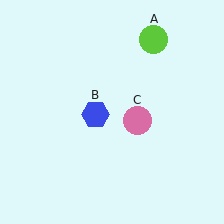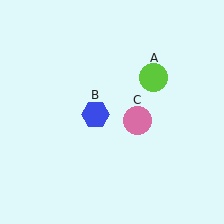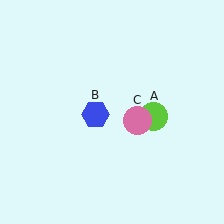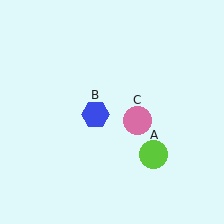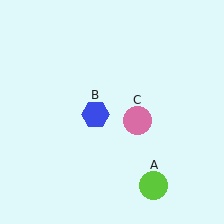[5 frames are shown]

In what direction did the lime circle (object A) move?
The lime circle (object A) moved down.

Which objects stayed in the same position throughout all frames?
Blue hexagon (object B) and pink circle (object C) remained stationary.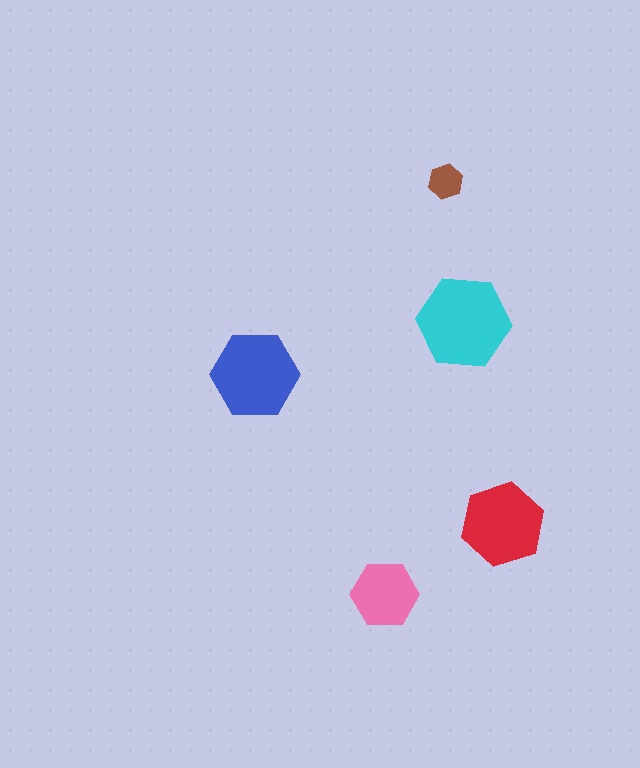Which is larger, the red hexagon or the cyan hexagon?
The cyan one.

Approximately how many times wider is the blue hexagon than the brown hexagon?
About 2.5 times wider.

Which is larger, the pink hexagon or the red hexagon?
The red one.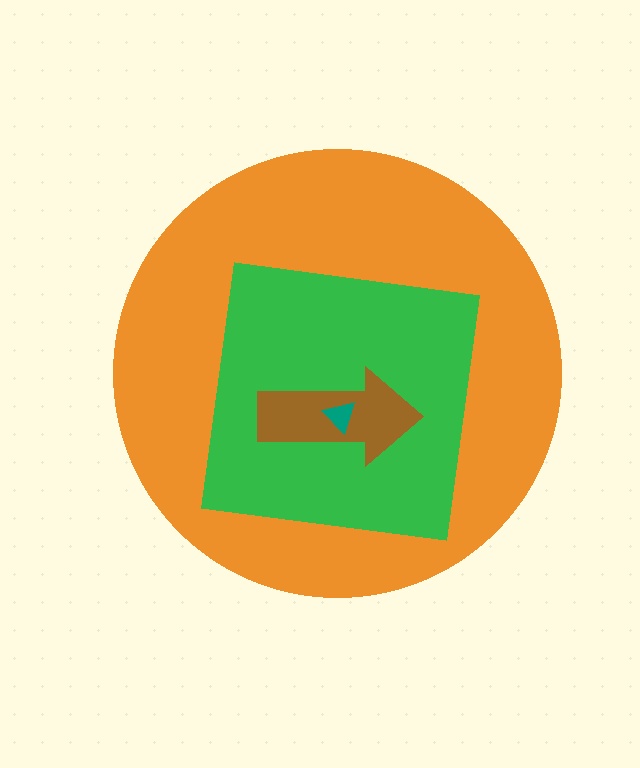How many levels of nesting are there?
4.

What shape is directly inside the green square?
The brown arrow.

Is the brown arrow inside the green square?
Yes.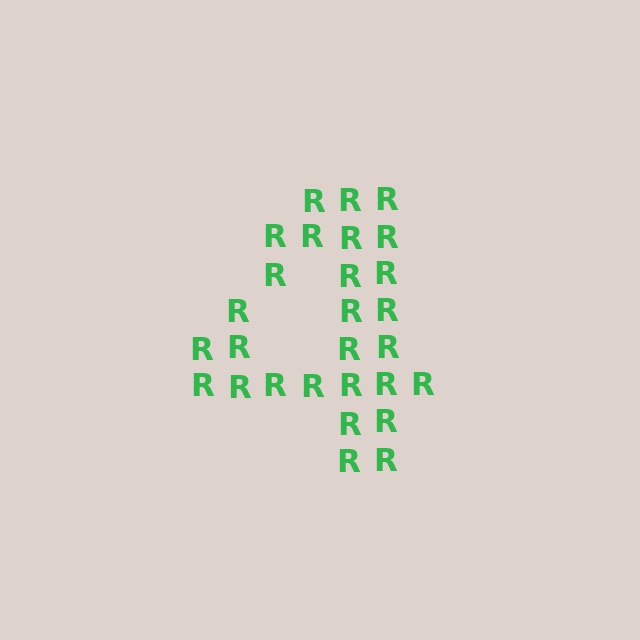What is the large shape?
The large shape is the digit 4.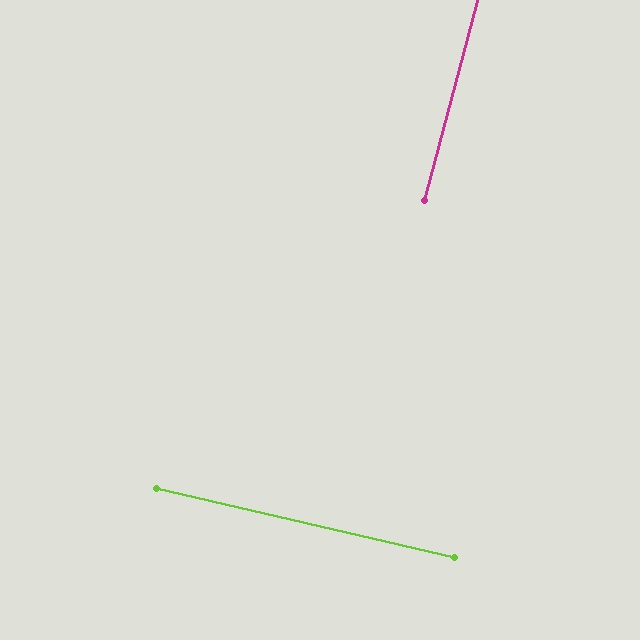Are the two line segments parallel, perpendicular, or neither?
Perpendicular — they meet at approximately 88°.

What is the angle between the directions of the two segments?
Approximately 88 degrees.